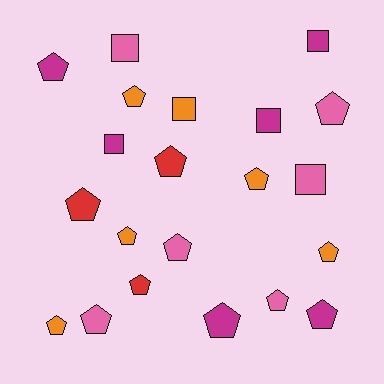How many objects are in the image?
There are 21 objects.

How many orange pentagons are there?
There are 5 orange pentagons.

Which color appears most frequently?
Pink, with 6 objects.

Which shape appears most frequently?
Pentagon, with 15 objects.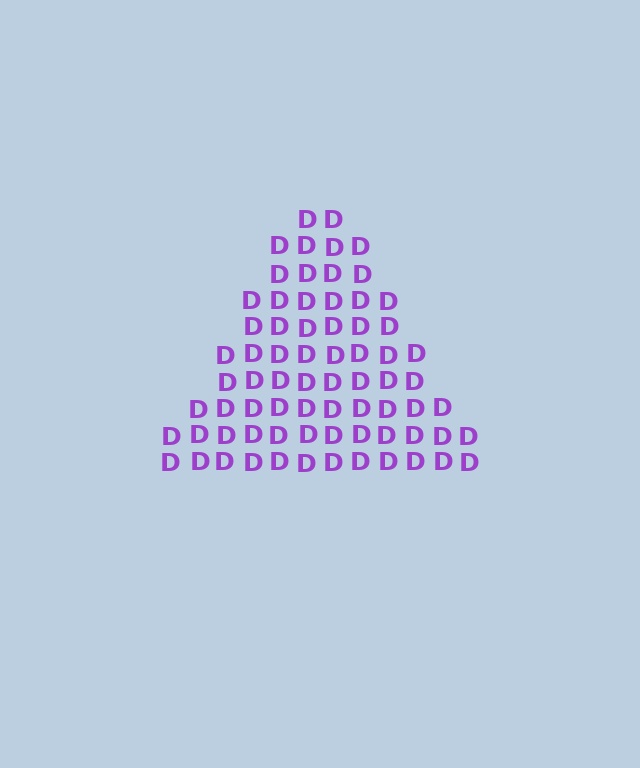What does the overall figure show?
The overall figure shows a triangle.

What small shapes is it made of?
It is made of small letter D's.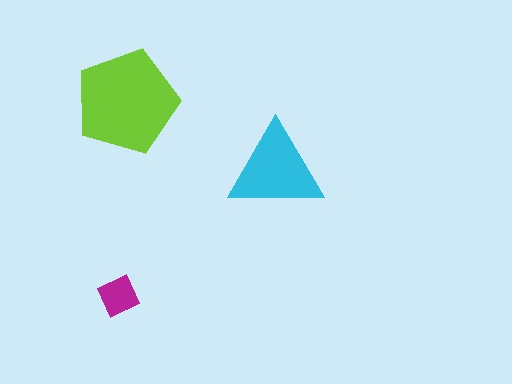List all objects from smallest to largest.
The magenta diamond, the cyan triangle, the lime pentagon.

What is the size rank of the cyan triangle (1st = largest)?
2nd.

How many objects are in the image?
There are 3 objects in the image.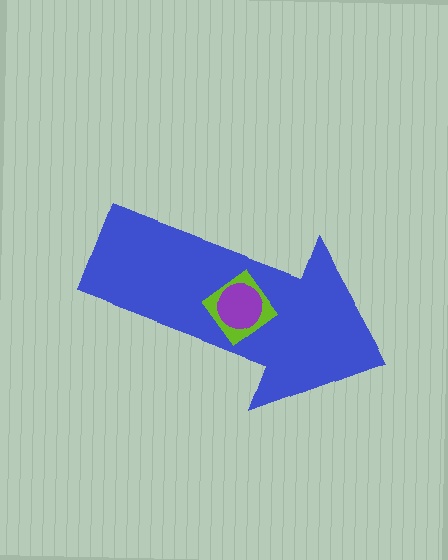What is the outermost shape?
The blue arrow.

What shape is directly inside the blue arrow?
The lime diamond.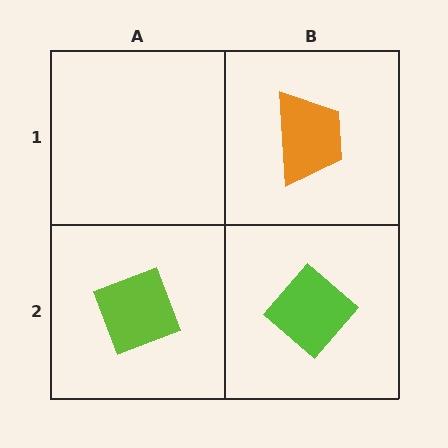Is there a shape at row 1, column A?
No, that cell is empty.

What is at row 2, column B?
A lime diamond.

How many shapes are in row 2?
2 shapes.